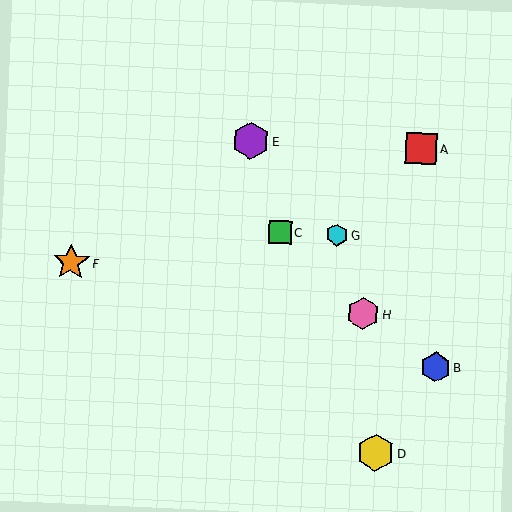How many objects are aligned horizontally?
2 objects (C, G) are aligned horizontally.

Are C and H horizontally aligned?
No, C is at y≈232 and H is at y≈314.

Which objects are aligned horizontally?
Objects C, G are aligned horizontally.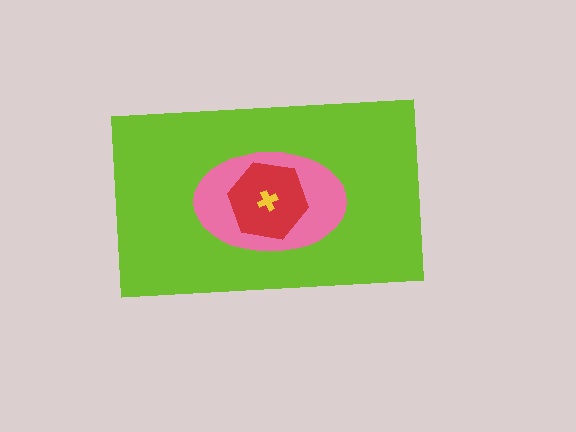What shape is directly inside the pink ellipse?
The red hexagon.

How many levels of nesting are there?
4.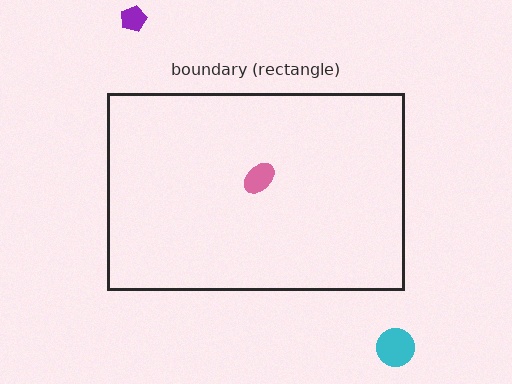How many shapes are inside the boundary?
1 inside, 2 outside.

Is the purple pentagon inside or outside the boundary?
Outside.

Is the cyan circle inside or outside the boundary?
Outside.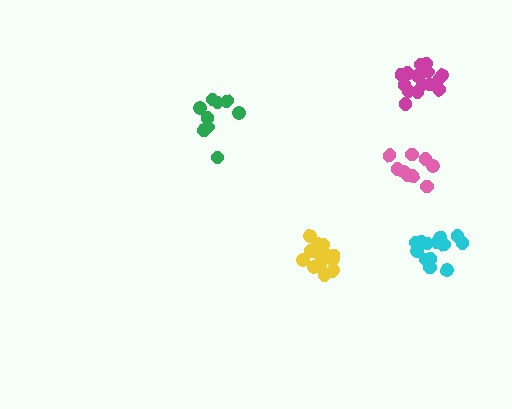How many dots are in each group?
Group 1: 15 dots, Group 2: 15 dots, Group 3: 9 dots, Group 4: 14 dots, Group 5: 9 dots (62 total).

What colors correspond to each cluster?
The clusters are colored: yellow, magenta, green, cyan, pink.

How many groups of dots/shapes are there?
There are 5 groups.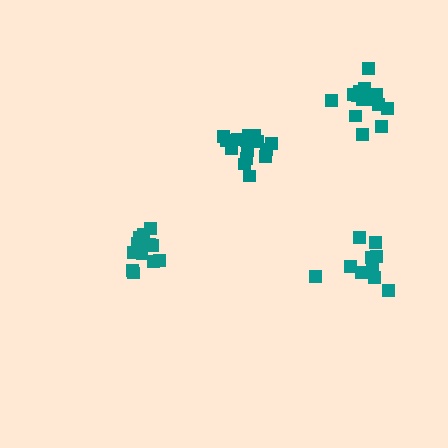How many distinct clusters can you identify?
There are 4 distinct clusters.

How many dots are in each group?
Group 1: 13 dots, Group 2: 11 dots, Group 3: 15 dots, Group 4: 16 dots (55 total).